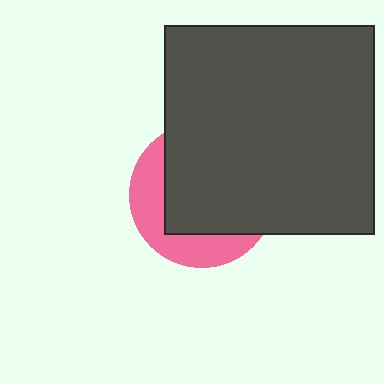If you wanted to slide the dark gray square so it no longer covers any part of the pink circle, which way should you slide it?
Slide it toward the upper-right — that is the most direct way to separate the two shapes.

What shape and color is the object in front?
The object in front is a dark gray square.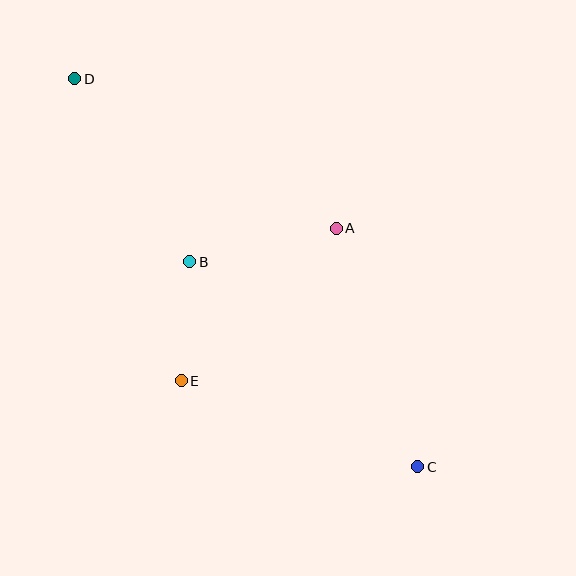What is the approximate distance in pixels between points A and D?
The distance between A and D is approximately 301 pixels.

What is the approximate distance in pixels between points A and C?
The distance between A and C is approximately 252 pixels.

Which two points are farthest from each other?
Points C and D are farthest from each other.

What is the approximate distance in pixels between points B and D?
The distance between B and D is approximately 216 pixels.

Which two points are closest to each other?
Points B and E are closest to each other.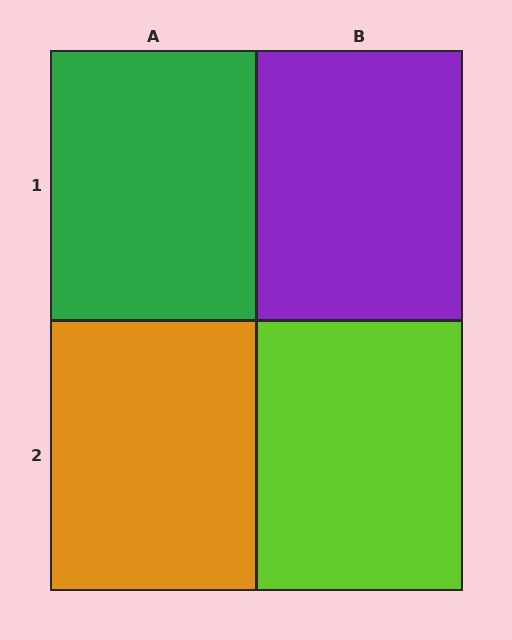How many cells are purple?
1 cell is purple.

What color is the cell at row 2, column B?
Lime.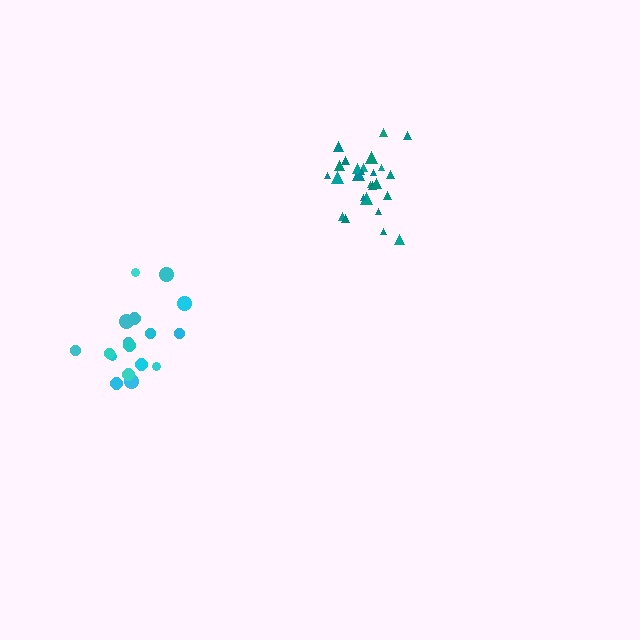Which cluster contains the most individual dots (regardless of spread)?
Teal (26).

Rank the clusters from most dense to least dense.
teal, cyan.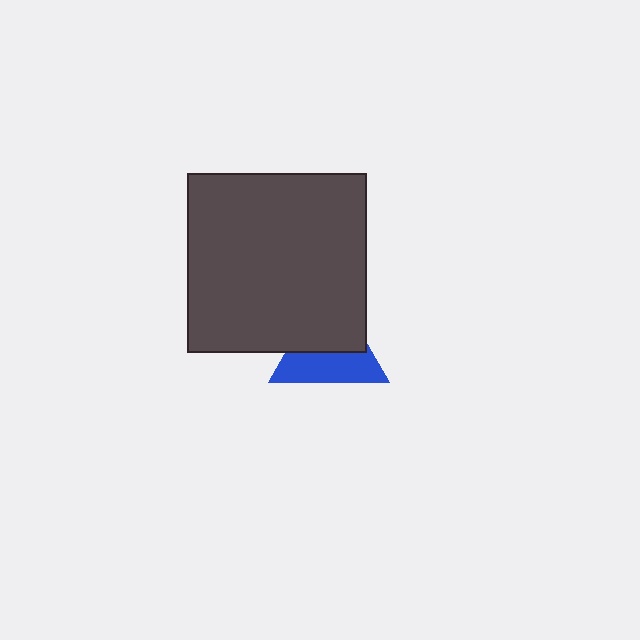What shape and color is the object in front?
The object in front is a dark gray square.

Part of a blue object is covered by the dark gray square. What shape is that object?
It is a triangle.